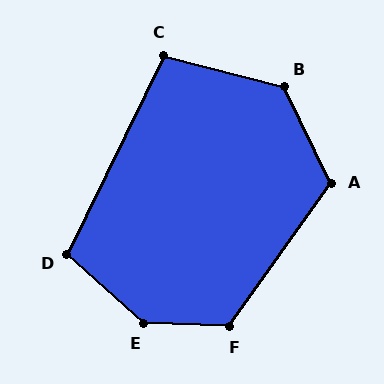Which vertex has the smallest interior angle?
C, at approximately 101 degrees.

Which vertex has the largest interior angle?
E, at approximately 141 degrees.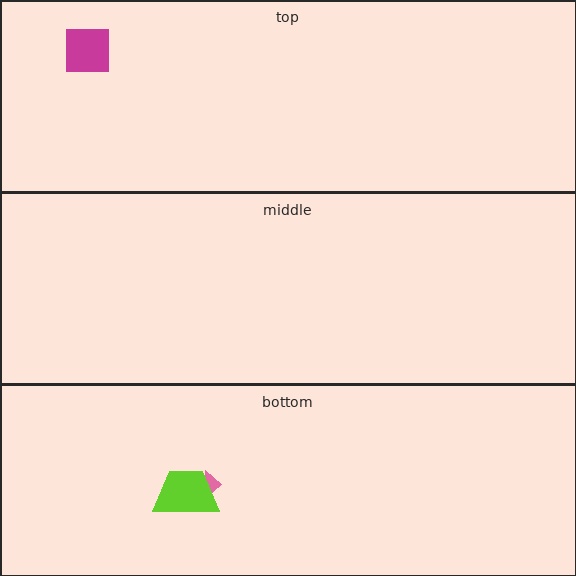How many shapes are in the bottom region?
2.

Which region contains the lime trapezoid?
The bottom region.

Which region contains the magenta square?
The top region.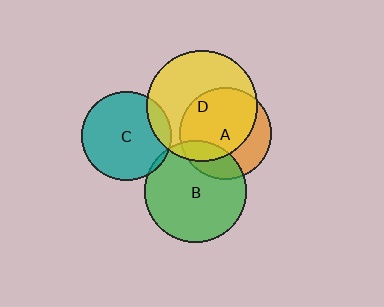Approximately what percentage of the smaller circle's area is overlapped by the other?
Approximately 10%.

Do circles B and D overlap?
Yes.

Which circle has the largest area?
Circle D (yellow).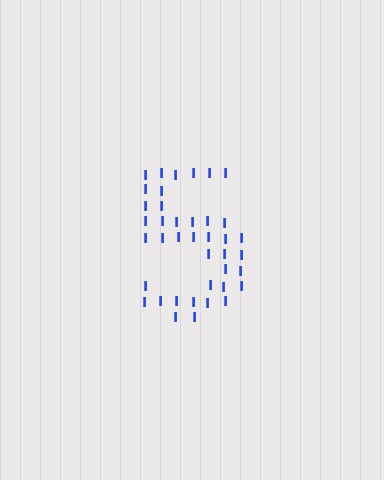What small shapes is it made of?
It is made of small letter I's.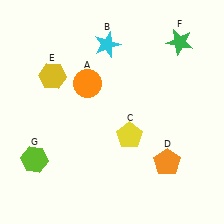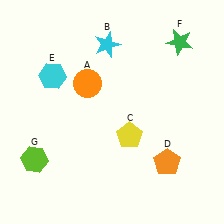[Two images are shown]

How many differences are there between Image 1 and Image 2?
There is 1 difference between the two images.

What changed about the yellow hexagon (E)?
In Image 1, E is yellow. In Image 2, it changed to cyan.